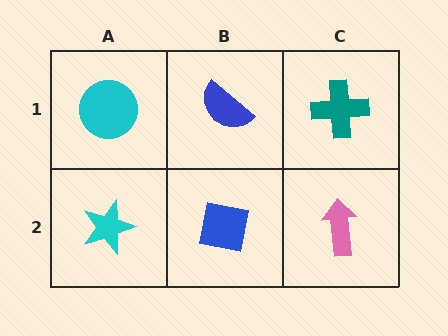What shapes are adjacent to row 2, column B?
A blue semicircle (row 1, column B), a cyan star (row 2, column A), a pink arrow (row 2, column C).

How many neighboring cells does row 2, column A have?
2.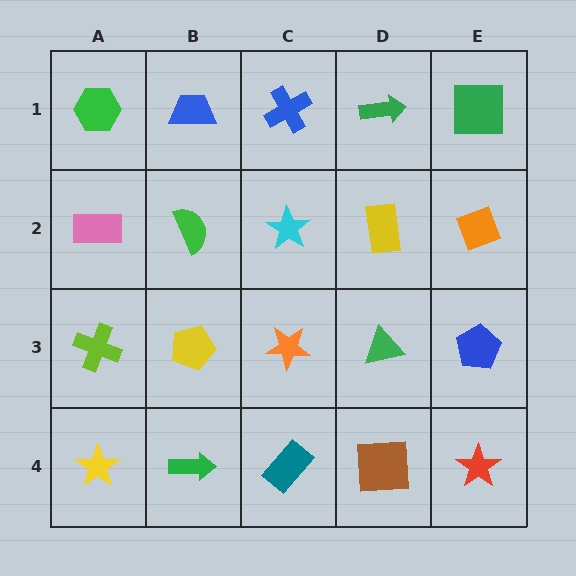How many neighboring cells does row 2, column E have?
3.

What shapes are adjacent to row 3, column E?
An orange diamond (row 2, column E), a red star (row 4, column E), a green triangle (row 3, column D).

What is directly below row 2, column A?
A lime cross.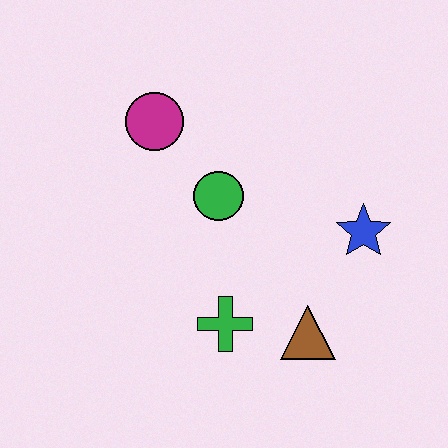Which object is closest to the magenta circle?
The green circle is closest to the magenta circle.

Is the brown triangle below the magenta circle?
Yes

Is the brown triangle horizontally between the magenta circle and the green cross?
No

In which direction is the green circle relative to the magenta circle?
The green circle is below the magenta circle.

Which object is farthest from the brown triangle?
The magenta circle is farthest from the brown triangle.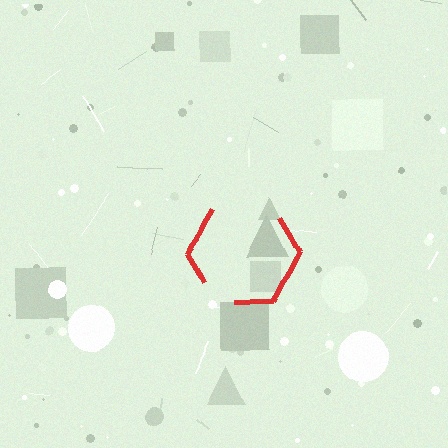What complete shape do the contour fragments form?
The contour fragments form a hexagon.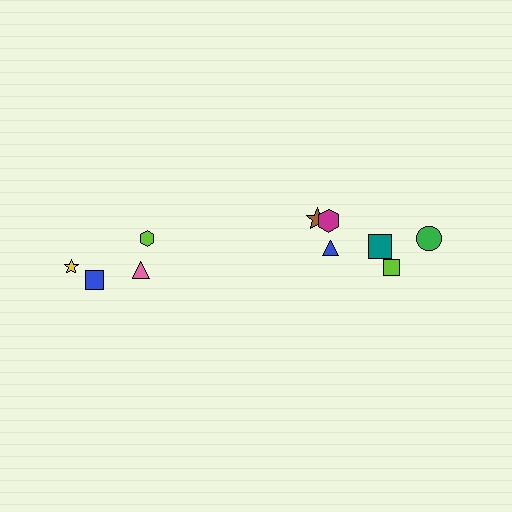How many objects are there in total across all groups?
There are 10 objects.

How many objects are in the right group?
There are 6 objects.